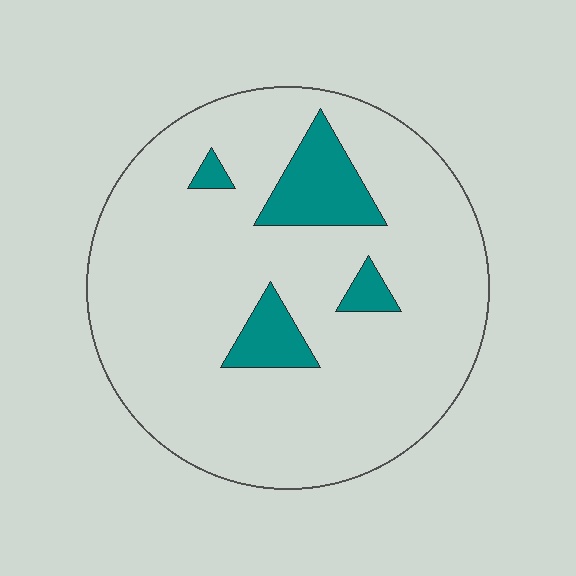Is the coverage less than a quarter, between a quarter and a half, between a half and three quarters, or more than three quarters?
Less than a quarter.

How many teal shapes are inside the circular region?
4.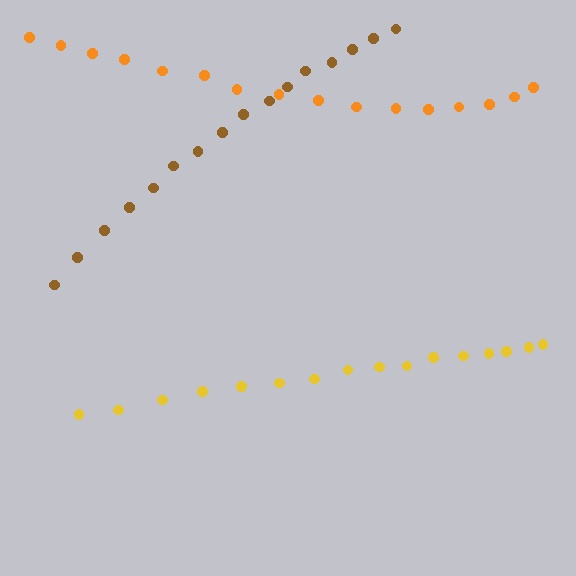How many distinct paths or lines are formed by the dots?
There are 3 distinct paths.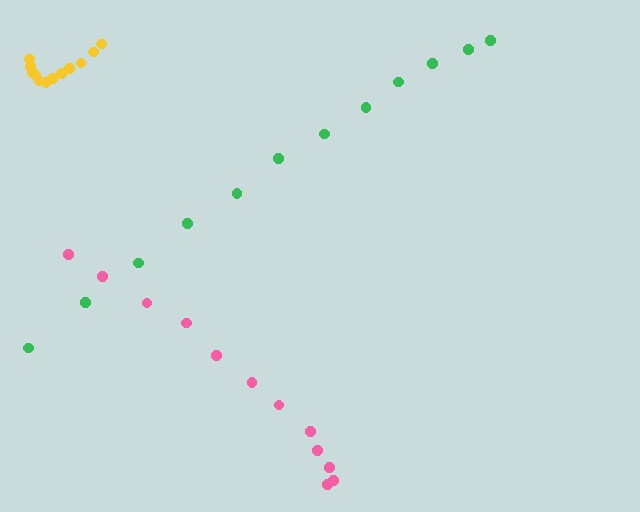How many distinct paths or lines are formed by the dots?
There are 3 distinct paths.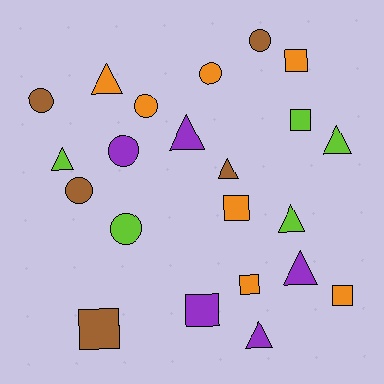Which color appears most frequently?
Orange, with 7 objects.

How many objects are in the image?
There are 22 objects.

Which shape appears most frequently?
Triangle, with 8 objects.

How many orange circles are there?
There are 2 orange circles.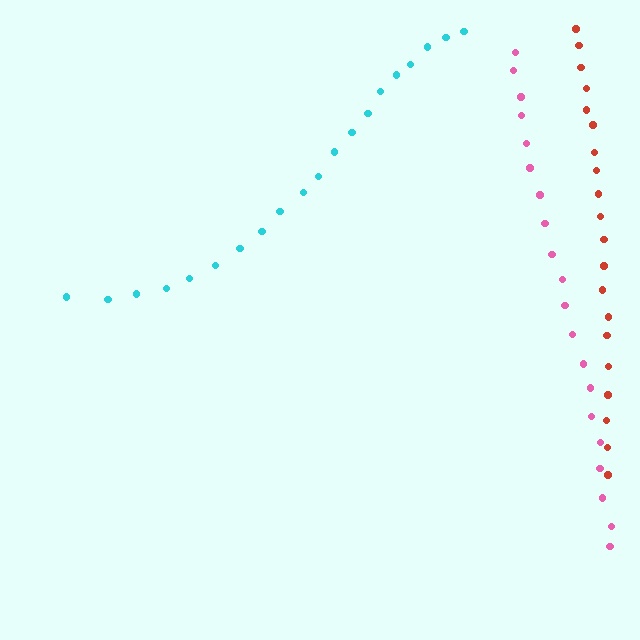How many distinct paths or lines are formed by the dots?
There are 3 distinct paths.